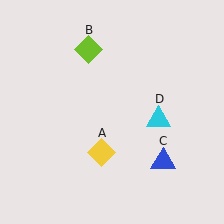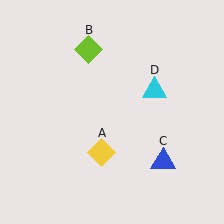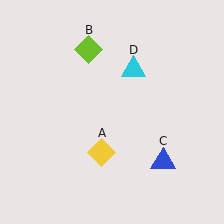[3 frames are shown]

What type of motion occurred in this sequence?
The cyan triangle (object D) rotated counterclockwise around the center of the scene.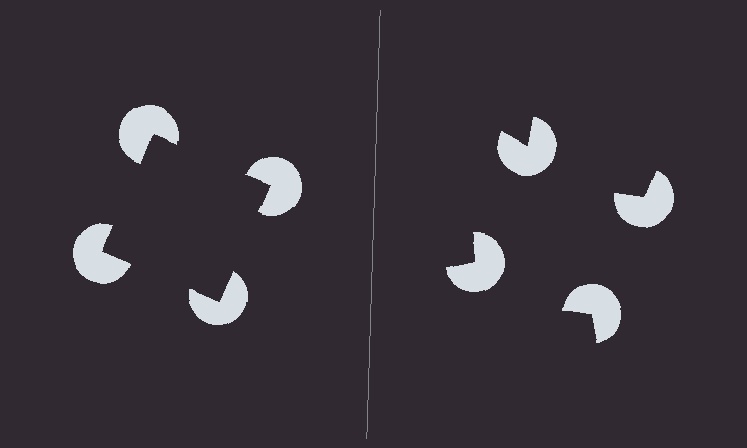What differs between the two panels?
The pac-man discs are positioned identically on both sides; only the wedge orientations differ. On the left they align to a square; on the right they are misaligned.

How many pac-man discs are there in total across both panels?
8 — 4 on each side.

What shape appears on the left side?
An illusory square.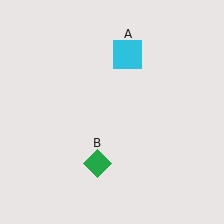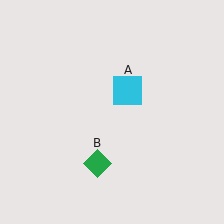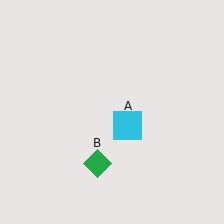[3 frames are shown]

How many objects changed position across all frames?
1 object changed position: cyan square (object A).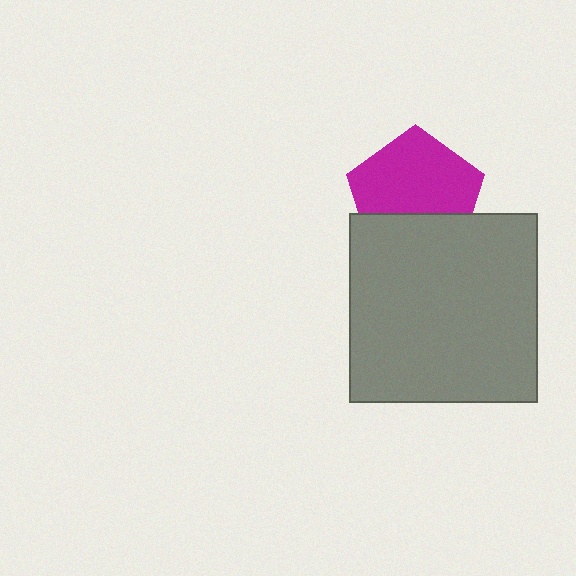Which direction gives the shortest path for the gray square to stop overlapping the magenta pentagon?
Moving down gives the shortest separation.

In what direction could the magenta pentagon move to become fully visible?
The magenta pentagon could move up. That would shift it out from behind the gray square entirely.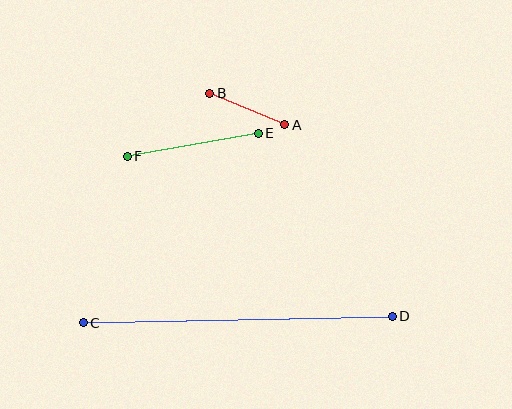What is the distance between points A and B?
The distance is approximately 81 pixels.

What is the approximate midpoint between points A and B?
The midpoint is at approximately (247, 109) pixels.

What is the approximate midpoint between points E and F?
The midpoint is at approximately (193, 145) pixels.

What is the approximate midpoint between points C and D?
The midpoint is at approximately (238, 320) pixels.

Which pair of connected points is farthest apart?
Points C and D are farthest apart.